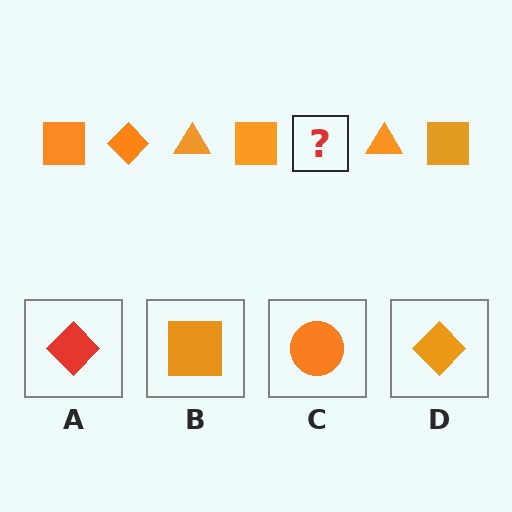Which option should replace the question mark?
Option D.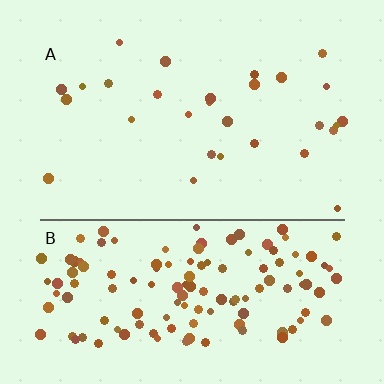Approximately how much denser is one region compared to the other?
Approximately 4.9× — region B over region A.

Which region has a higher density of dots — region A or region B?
B (the bottom).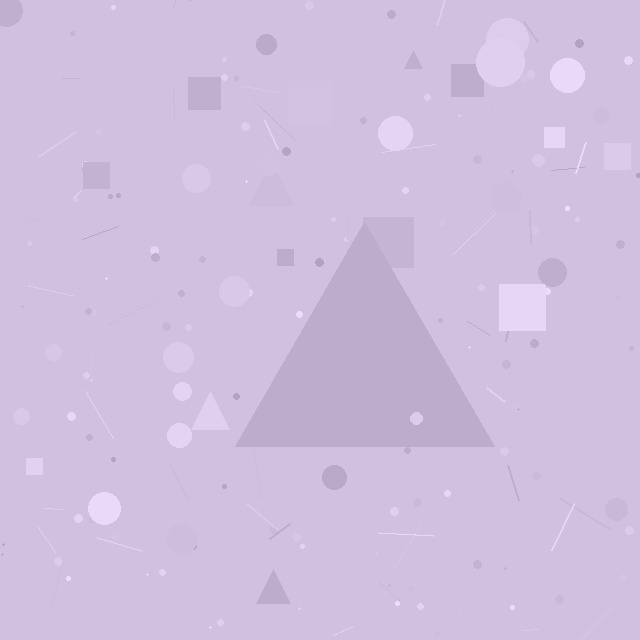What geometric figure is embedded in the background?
A triangle is embedded in the background.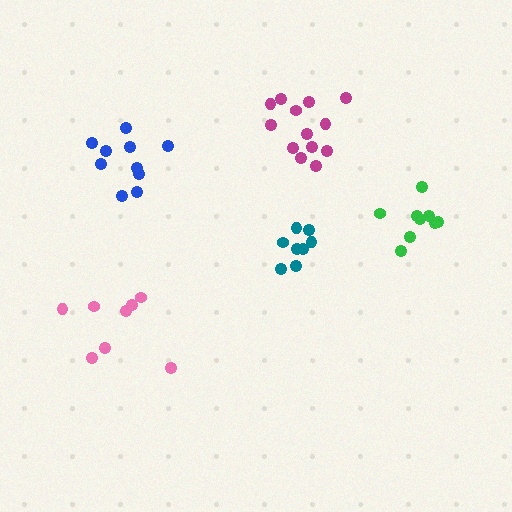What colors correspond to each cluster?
The clusters are colored: green, teal, pink, magenta, blue.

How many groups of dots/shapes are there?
There are 5 groups.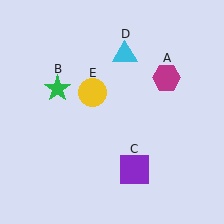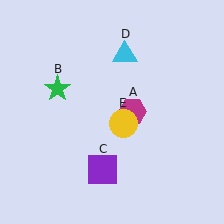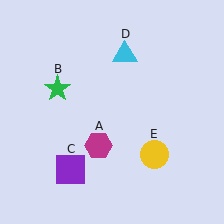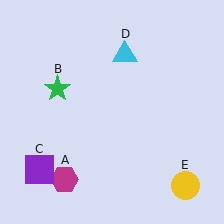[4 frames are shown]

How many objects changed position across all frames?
3 objects changed position: magenta hexagon (object A), purple square (object C), yellow circle (object E).